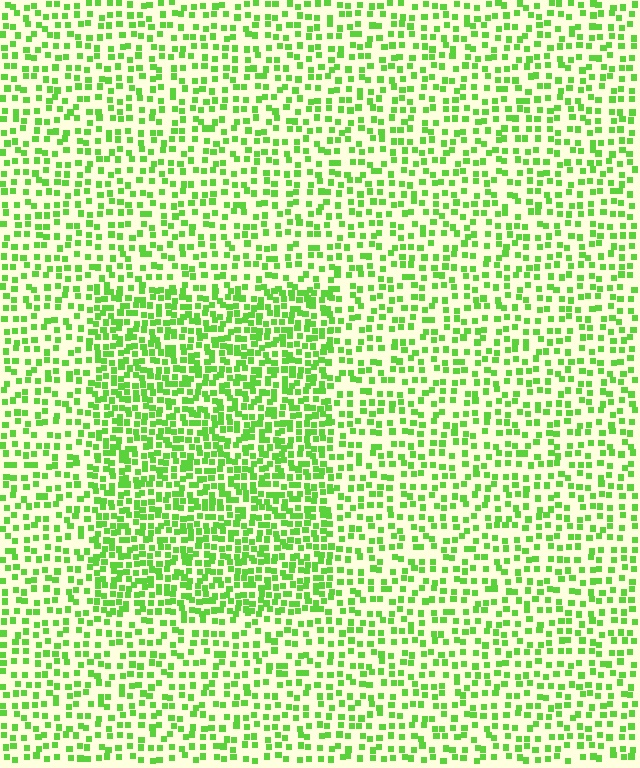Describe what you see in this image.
The image contains small lime elements arranged at two different densities. A rectangle-shaped region is visible where the elements are more densely packed than the surrounding area.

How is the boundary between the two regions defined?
The boundary is defined by a change in element density (approximately 1.8x ratio). All elements are the same color, size, and shape.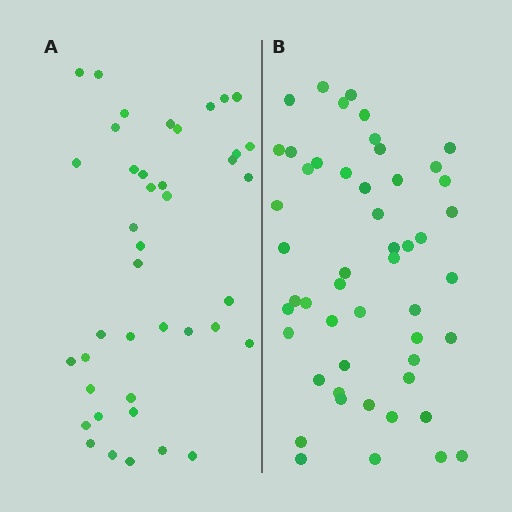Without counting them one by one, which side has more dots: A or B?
Region B (the right region) has more dots.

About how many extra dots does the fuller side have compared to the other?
Region B has roughly 10 or so more dots than region A.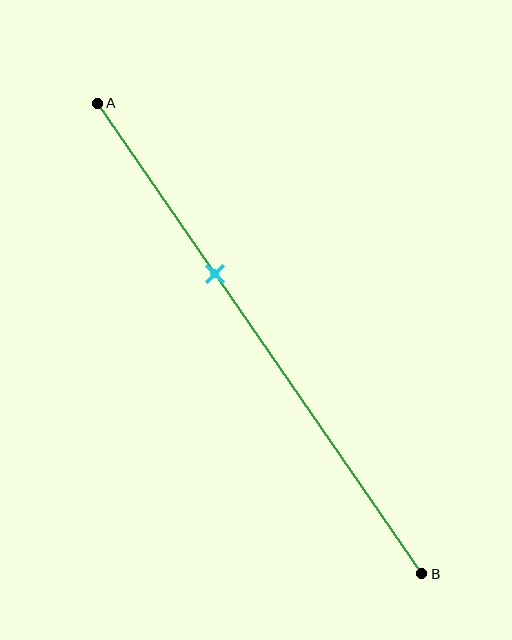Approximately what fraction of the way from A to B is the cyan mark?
The cyan mark is approximately 35% of the way from A to B.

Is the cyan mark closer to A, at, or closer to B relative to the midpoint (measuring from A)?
The cyan mark is closer to point A than the midpoint of segment AB.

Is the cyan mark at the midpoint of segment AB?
No, the mark is at about 35% from A, not at the 50% midpoint.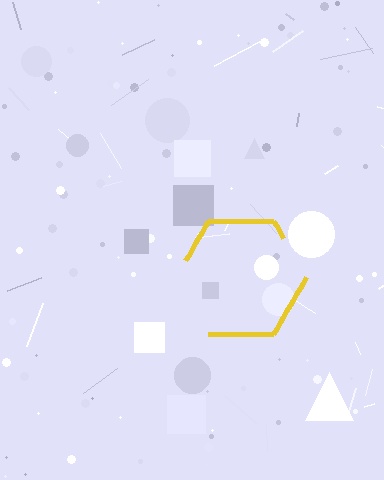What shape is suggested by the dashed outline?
The dashed outline suggests a hexagon.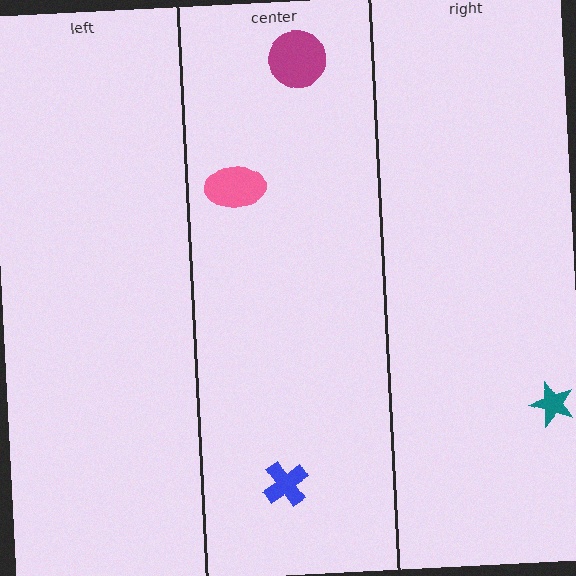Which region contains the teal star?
The right region.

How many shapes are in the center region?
3.